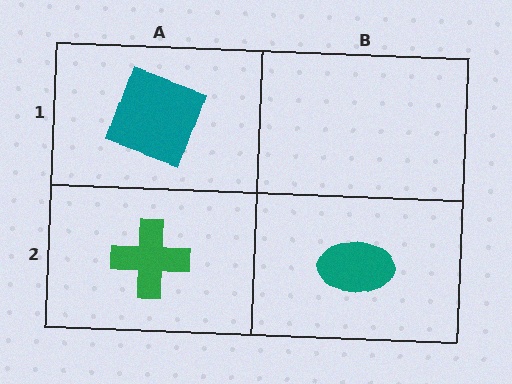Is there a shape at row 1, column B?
No, that cell is empty.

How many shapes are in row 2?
2 shapes.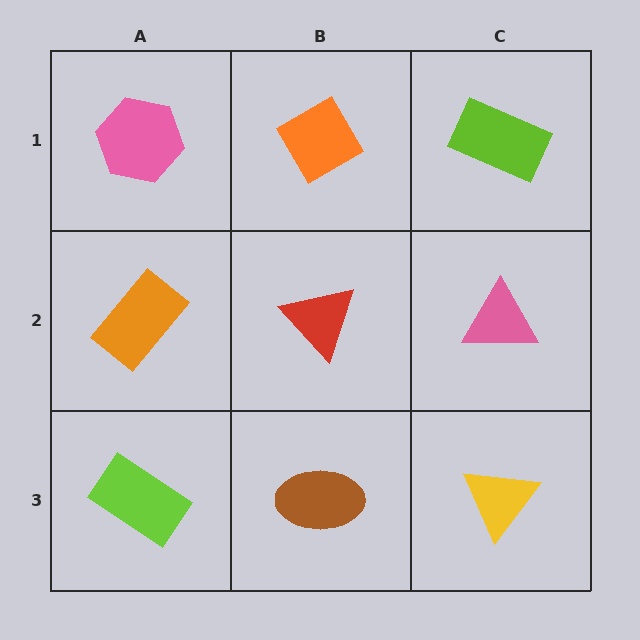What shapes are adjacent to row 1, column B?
A red triangle (row 2, column B), a pink hexagon (row 1, column A), a lime rectangle (row 1, column C).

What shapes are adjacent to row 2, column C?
A lime rectangle (row 1, column C), a yellow triangle (row 3, column C), a red triangle (row 2, column B).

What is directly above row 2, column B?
An orange diamond.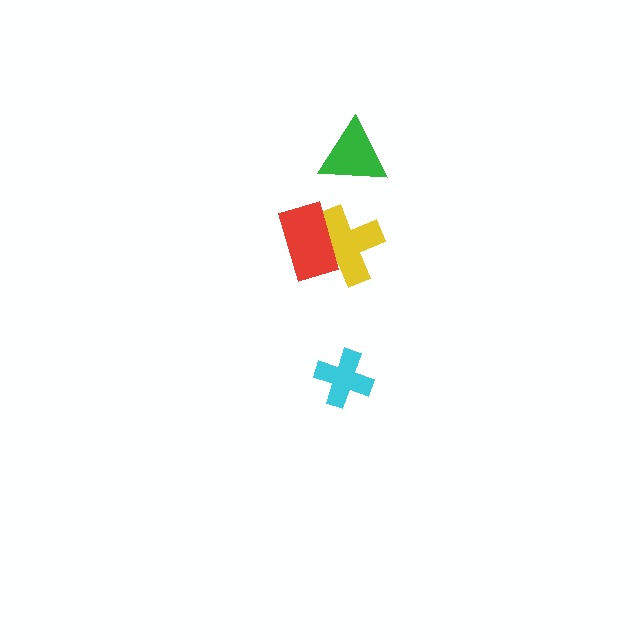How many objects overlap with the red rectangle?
1 object overlaps with the red rectangle.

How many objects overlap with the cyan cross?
0 objects overlap with the cyan cross.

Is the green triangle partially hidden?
No, no other shape covers it.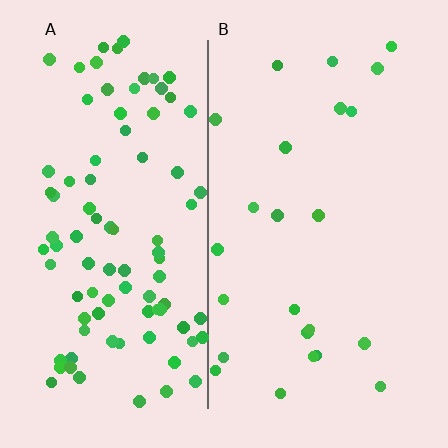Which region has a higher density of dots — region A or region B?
A (the left).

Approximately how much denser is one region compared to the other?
Approximately 3.8× — region A over region B.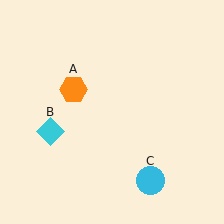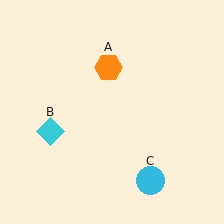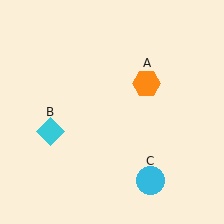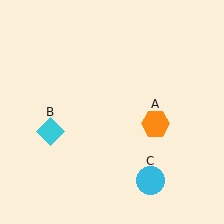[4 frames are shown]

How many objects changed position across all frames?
1 object changed position: orange hexagon (object A).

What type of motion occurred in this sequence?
The orange hexagon (object A) rotated clockwise around the center of the scene.